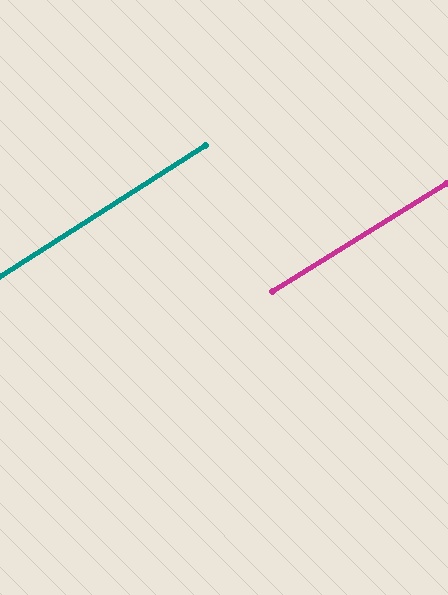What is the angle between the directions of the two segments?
Approximately 1 degree.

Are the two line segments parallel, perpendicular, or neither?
Parallel — their directions differ by only 0.6°.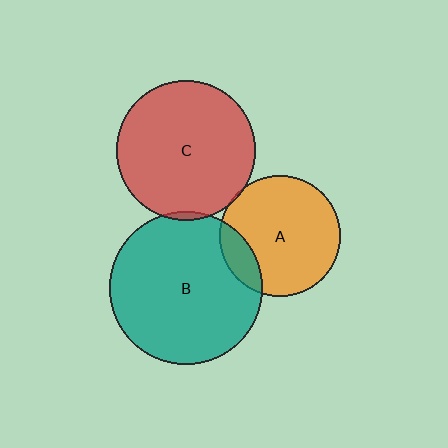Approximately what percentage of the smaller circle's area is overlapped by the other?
Approximately 5%.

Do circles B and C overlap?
Yes.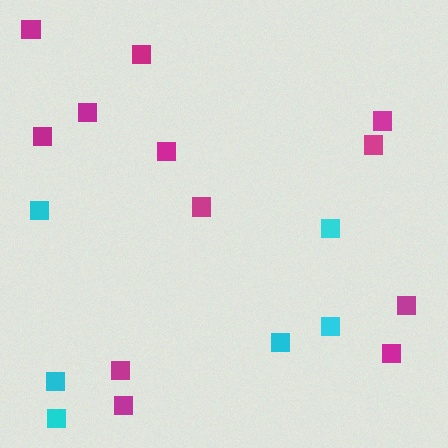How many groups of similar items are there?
There are 2 groups: one group of cyan squares (6) and one group of magenta squares (12).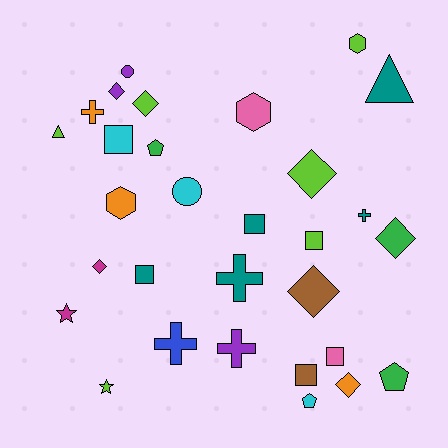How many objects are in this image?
There are 30 objects.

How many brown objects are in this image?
There are 2 brown objects.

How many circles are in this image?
There are 2 circles.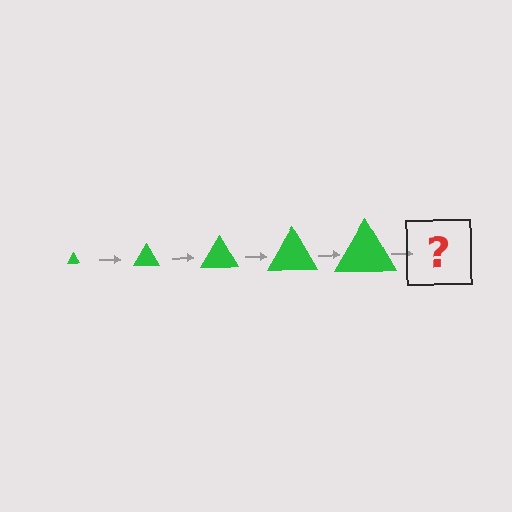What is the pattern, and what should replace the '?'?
The pattern is that the triangle gets progressively larger each step. The '?' should be a green triangle, larger than the previous one.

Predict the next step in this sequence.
The next step is a green triangle, larger than the previous one.